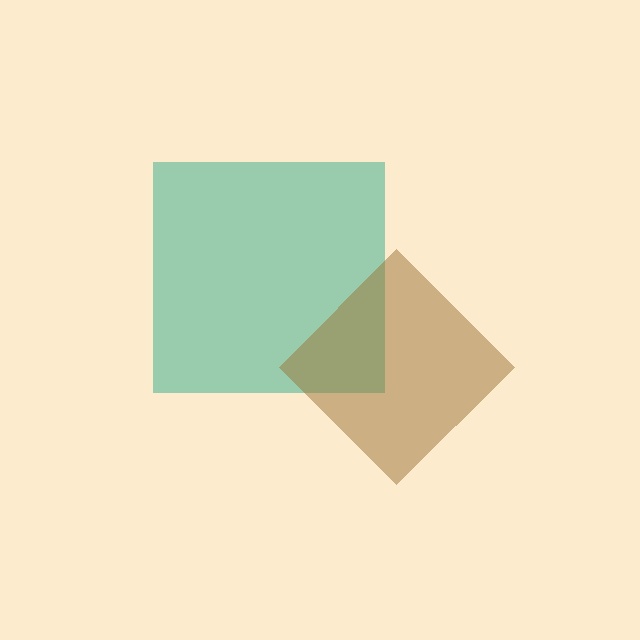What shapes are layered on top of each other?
The layered shapes are: a teal square, a brown diamond.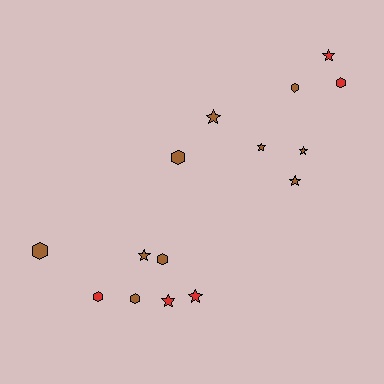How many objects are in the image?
There are 15 objects.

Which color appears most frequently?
Brown, with 10 objects.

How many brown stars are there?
There are 5 brown stars.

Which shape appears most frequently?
Star, with 8 objects.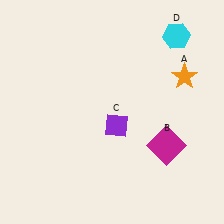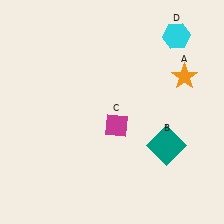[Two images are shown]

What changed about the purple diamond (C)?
In Image 1, C is purple. In Image 2, it changed to magenta.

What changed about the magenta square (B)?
In Image 1, B is magenta. In Image 2, it changed to teal.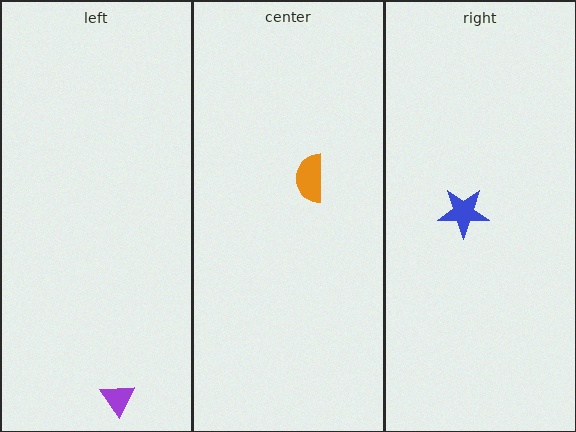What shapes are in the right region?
The blue star.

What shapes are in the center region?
The orange semicircle.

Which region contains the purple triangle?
The left region.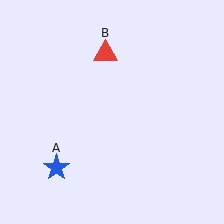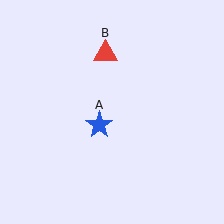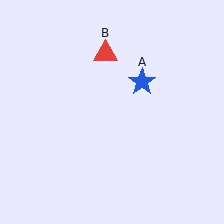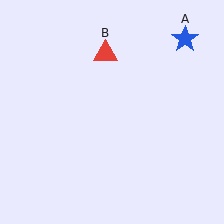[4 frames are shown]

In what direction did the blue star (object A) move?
The blue star (object A) moved up and to the right.